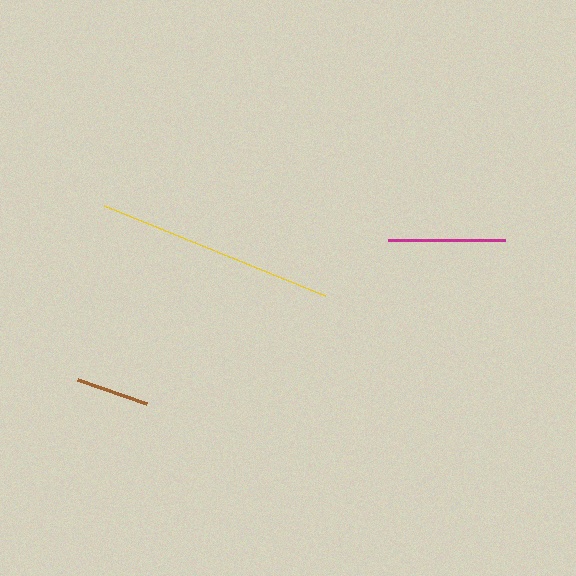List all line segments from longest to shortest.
From longest to shortest: yellow, magenta, brown.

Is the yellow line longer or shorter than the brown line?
The yellow line is longer than the brown line.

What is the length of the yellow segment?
The yellow segment is approximately 238 pixels long.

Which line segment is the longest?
The yellow line is the longest at approximately 238 pixels.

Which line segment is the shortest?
The brown line is the shortest at approximately 73 pixels.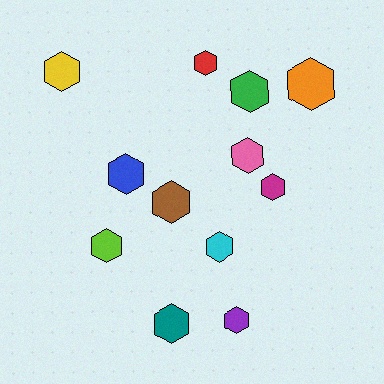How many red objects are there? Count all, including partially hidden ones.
There is 1 red object.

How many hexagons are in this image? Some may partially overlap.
There are 12 hexagons.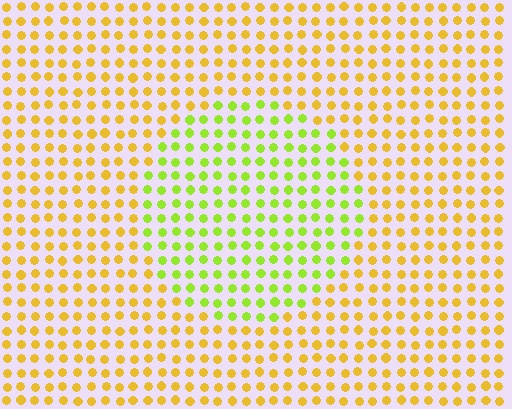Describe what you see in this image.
The image is filled with small yellow elements in a uniform arrangement. A circle-shaped region is visible where the elements are tinted to a slightly different hue, forming a subtle color boundary.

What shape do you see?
I see a circle.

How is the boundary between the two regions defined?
The boundary is defined purely by a slight shift in hue (about 42 degrees). Spacing, size, and orientation are identical on both sides.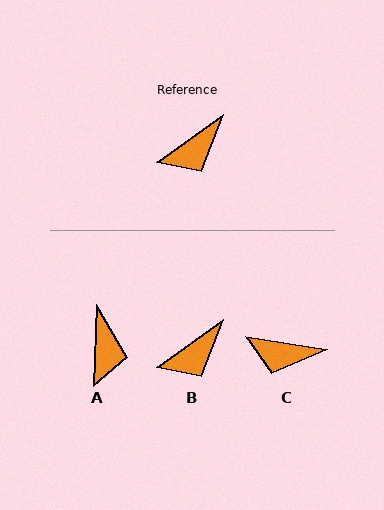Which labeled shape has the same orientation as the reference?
B.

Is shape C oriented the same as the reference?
No, it is off by about 45 degrees.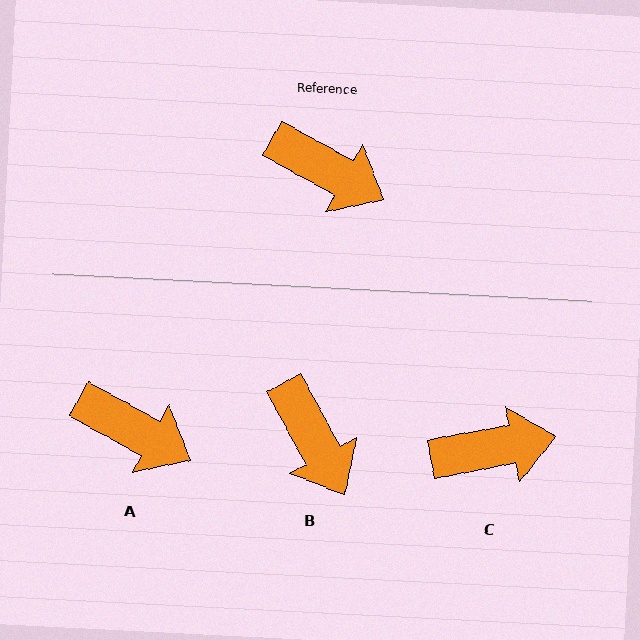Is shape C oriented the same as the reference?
No, it is off by about 39 degrees.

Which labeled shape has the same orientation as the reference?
A.